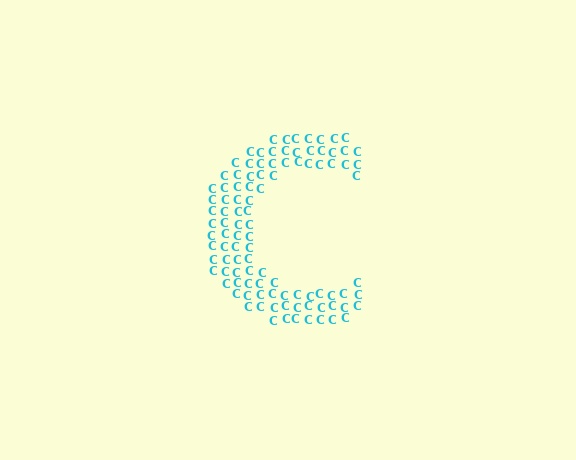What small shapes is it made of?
It is made of small letter C's.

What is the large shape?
The large shape is the letter C.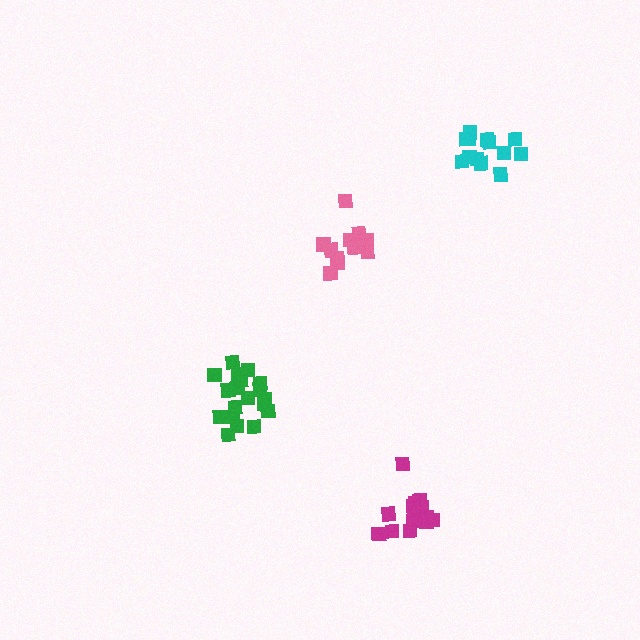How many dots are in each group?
Group 1: 13 dots, Group 2: 15 dots, Group 3: 13 dots, Group 4: 19 dots (60 total).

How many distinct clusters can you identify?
There are 4 distinct clusters.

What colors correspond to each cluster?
The clusters are colored: cyan, magenta, pink, green.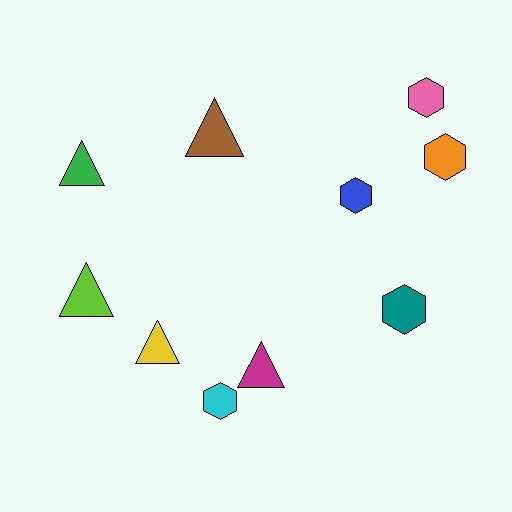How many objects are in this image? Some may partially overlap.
There are 10 objects.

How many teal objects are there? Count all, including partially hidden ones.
There is 1 teal object.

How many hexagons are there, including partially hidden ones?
There are 5 hexagons.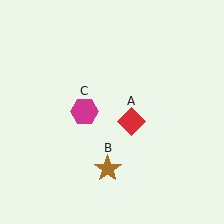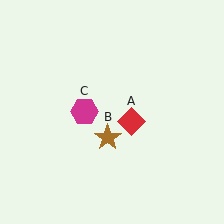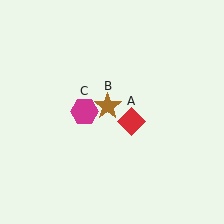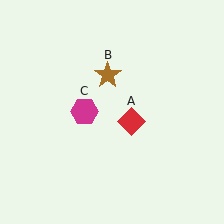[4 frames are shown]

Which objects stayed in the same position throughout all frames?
Red diamond (object A) and magenta hexagon (object C) remained stationary.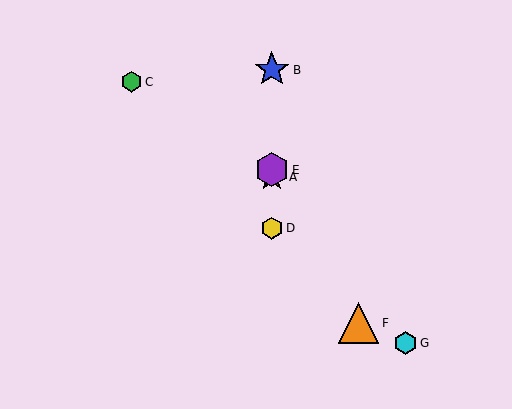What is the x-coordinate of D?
Object D is at x≈272.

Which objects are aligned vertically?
Objects A, B, D, E are aligned vertically.